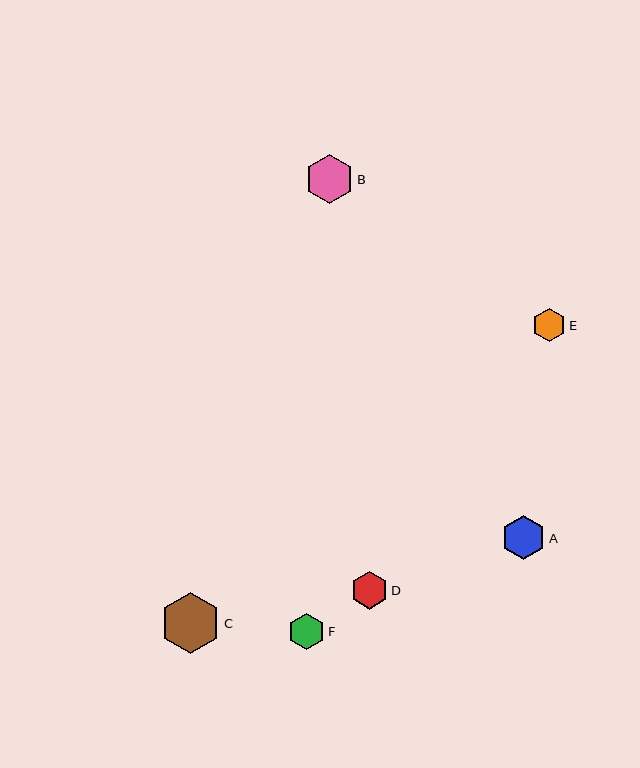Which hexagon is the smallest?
Hexagon E is the smallest with a size of approximately 33 pixels.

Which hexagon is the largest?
Hexagon C is the largest with a size of approximately 61 pixels.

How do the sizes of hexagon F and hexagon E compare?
Hexagon F and hexagon E are approximately the same size.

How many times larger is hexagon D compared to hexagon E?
Hexagon D is approximately 1.1 times the size of hexagon E.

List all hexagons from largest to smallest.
From largest to smallest: C, B, A, D, F, E.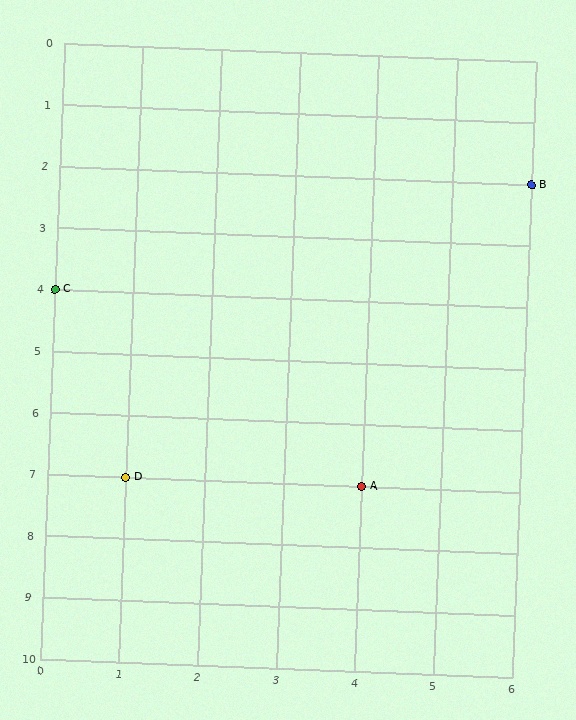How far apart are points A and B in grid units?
Points A and B are 2 columns and 5 rows apart (about 5.4 grid units diagonally).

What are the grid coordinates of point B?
Point B is at grid coordinates (6, 2).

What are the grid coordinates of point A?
Point A is at grid coordinates (4, 7).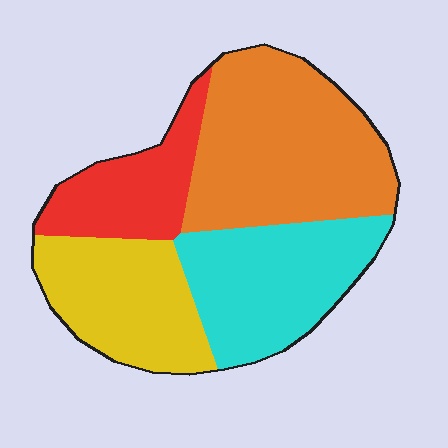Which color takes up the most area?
Orange, at roughly 35%.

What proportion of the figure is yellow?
Yellow covers about 20% of the figure.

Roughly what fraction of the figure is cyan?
Cyan covers roughly 25% of the figure.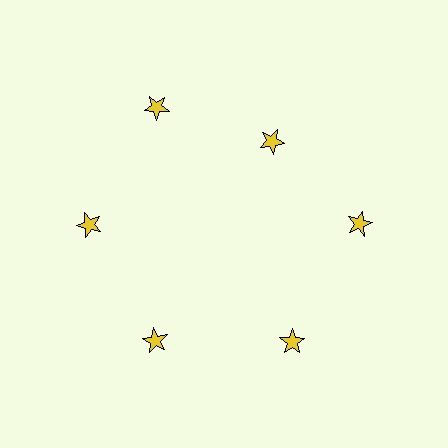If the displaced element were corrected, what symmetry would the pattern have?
It would have 6-fold rotational symmetry — the pattern would map onto itself every 60 degrees.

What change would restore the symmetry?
The symmetry would be restored by moving it outward, back onto the ring so that all 6 stars sit at equal angles and equal distance from the center.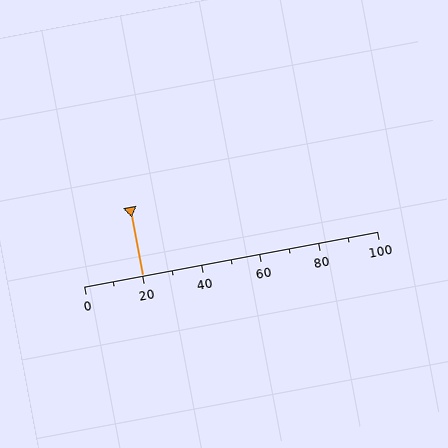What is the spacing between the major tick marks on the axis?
The major ticks are spaced 20 apart.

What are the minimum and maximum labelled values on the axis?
The axis runs from 0 to 100.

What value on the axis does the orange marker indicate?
The marker indicates approximately 20.